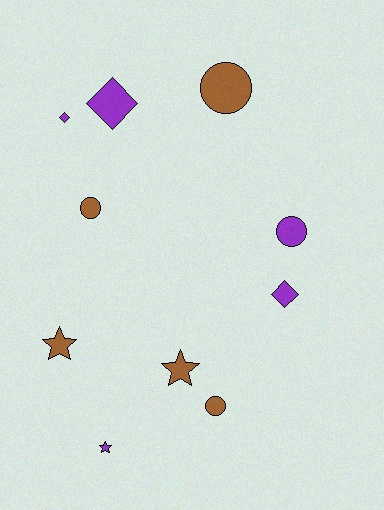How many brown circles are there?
There are 3 brown circles.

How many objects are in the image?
There are 10 objects.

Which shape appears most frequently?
Circle, with 4 objects.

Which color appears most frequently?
Purple, with 5 objects.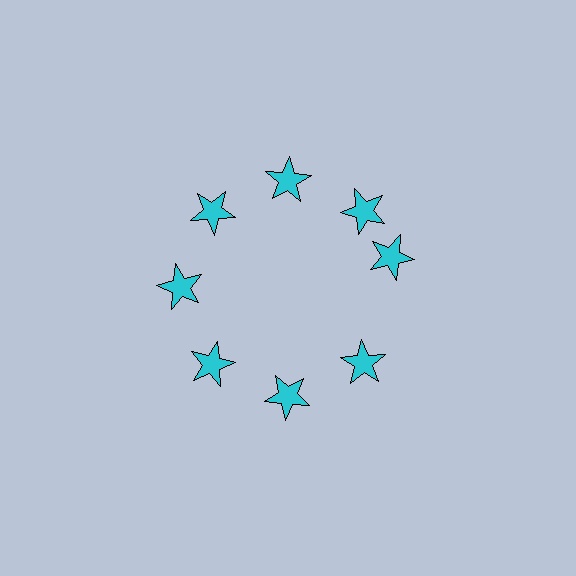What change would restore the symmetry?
The symmetry would be restored by rotating it back into even spacing with its neighbors so that all 8 stars sit at equal angles and equal distance from the center.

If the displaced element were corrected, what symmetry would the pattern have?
It would have 8-fold rotational symmetry — the pattern would map onto itself every 45 degrees.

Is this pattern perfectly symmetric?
No. The 8 cyan stars are arranged in a ring, but one element near the 3 o'clock position is rotated out of alignment along the ring, breaking the 8-fold rotational symmetry.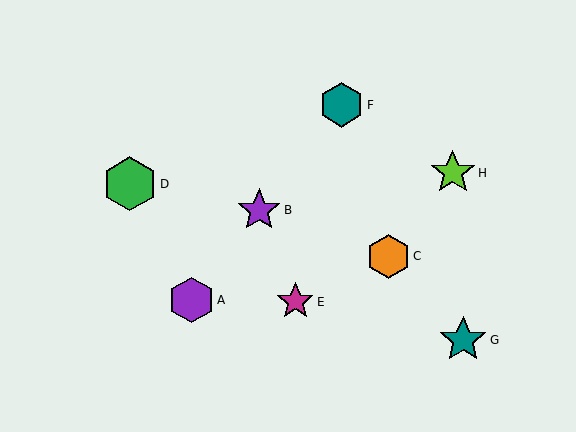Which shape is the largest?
The green hexagon (labeled D) is the largest.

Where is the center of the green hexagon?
The center of the green hexagon is at (130, 184).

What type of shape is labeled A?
Shape A is a purple hexagon.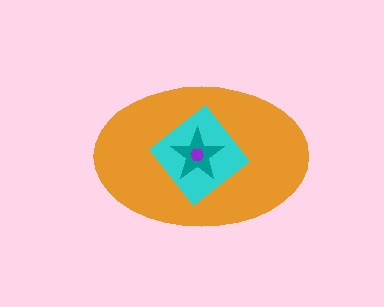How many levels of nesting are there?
4.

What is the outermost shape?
The orange ellipse.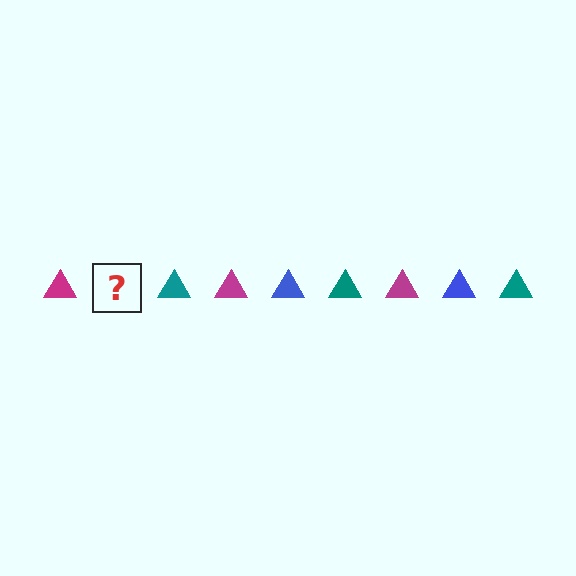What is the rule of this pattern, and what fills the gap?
The rule is that the pattern cycles through magenta, blue, teal triangles. The gap should be filled with a blue triangle.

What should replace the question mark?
The question mark should be replaced with a blue triangle.